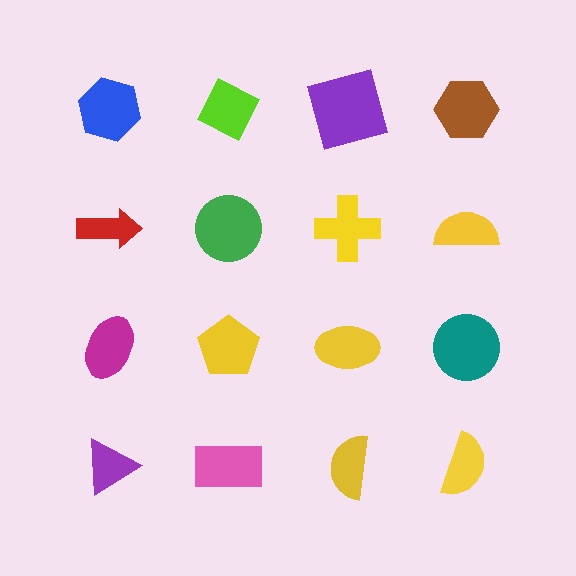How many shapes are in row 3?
4 shapes.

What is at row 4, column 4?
A yellow semicircle.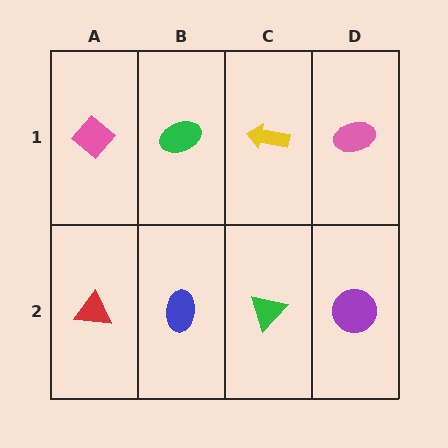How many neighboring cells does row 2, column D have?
2.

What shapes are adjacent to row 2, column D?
A pink ellipse (row 1, column D), a green triangle (row 2, column C).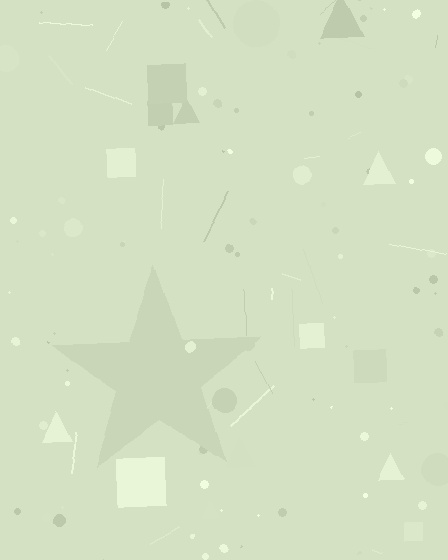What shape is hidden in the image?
A star is hidden in the image.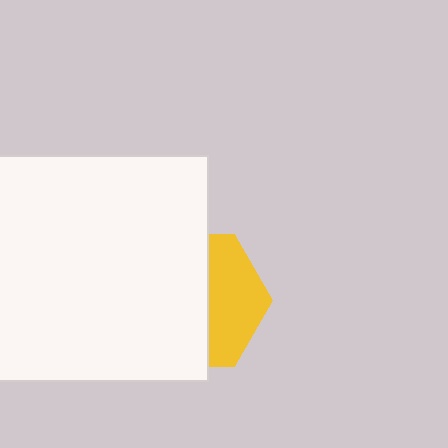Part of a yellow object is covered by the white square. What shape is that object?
It is a hexagon.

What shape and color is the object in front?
The object in front is a white square.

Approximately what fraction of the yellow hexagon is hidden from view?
Roughly 61% of the yellow hexagon is hidden behind the white square.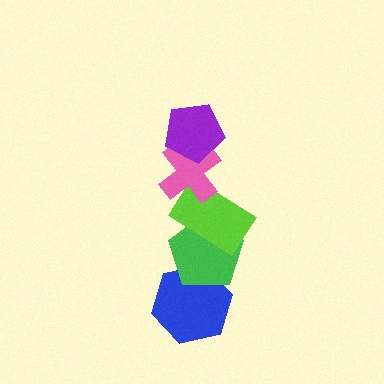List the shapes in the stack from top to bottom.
From top to bottom: the purple pentagon, the pink cross, the lime rectangle, the green pentagon, the blue hexagon.